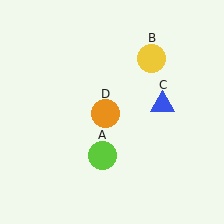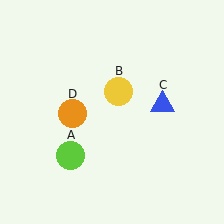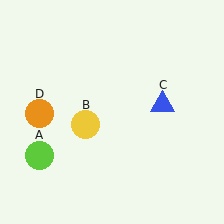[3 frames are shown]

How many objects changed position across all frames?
3 objects changed position: lime circle (object A), yellow circle (object B), orange circle (object D).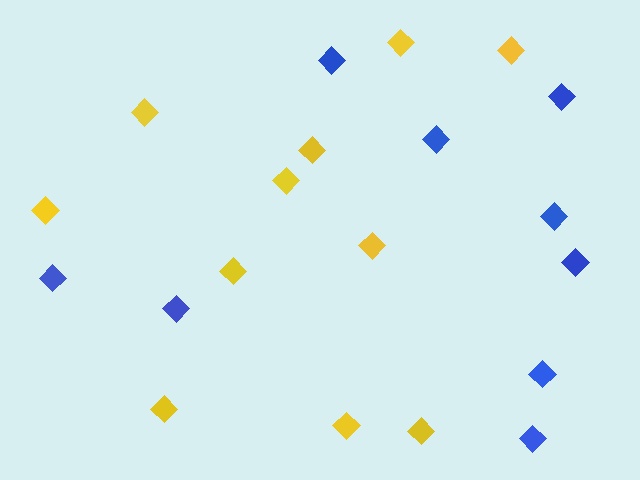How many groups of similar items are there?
There are 2 groups: one group of blue diamonds (9) and one group of yellow diamonds (11).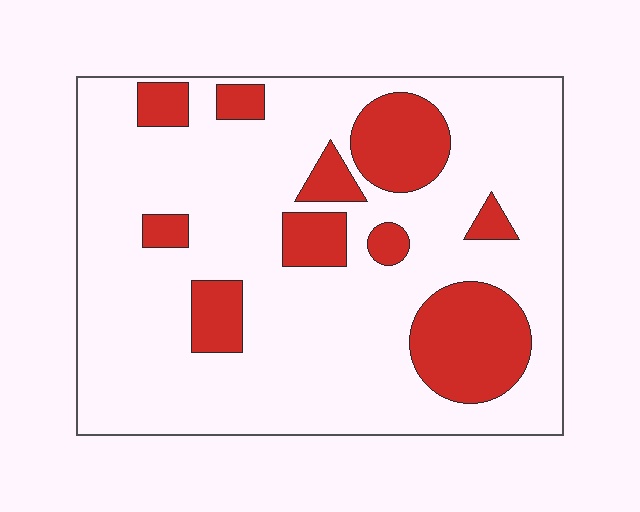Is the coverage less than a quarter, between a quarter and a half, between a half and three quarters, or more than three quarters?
Less than a quarter.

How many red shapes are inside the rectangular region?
10.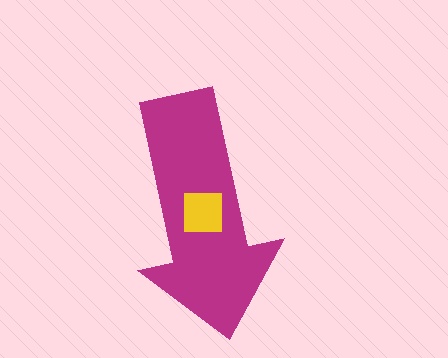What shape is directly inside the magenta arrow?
The yellow square.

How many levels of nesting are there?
2.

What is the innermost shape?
The yellow square.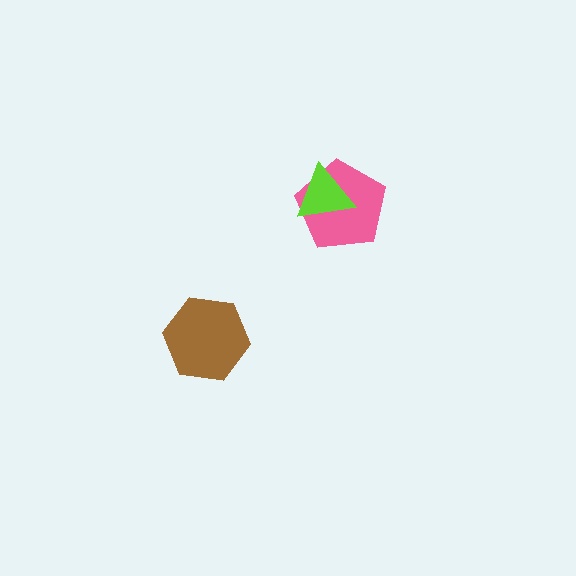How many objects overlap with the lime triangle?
1 object overlaps with the lime triangle.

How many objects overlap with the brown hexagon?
0 objects overlap with the brown hexagon.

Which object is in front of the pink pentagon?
The lime triangle is in front of the pink pentagon.